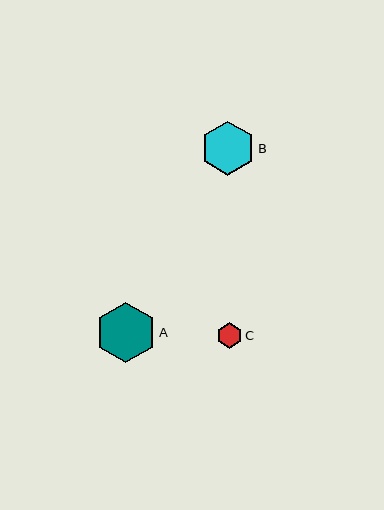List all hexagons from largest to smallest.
From largest to smallest: A, B, C.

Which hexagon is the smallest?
Hexagon C is the smallest with a size of approximately 25 pixels.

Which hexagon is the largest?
Hexagon A is the largest with a size of approximately 60 pixels.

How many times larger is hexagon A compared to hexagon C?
Hexagon A is approximately 2.4 times the size of hexagon C.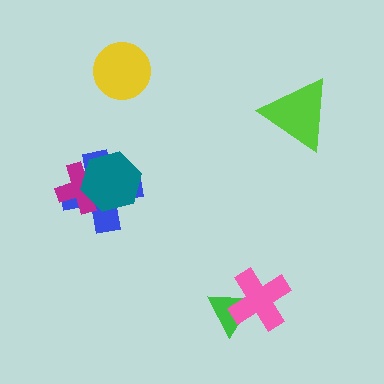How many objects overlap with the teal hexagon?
2 objects overlap with the teal hexagon.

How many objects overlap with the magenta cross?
2 objects overlap with the magenta cross.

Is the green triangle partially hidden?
Yes, it is partially covered by another shape.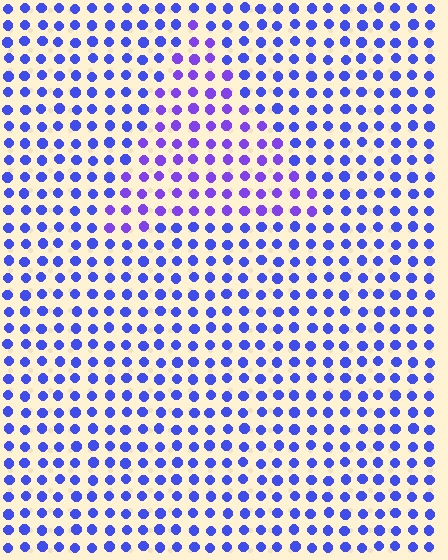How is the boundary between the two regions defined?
The boundary is defined purely by a slight shift in hue (about 28 degrees). Spacing, size, and orientation are identical on both sides.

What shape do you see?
I see a triangle.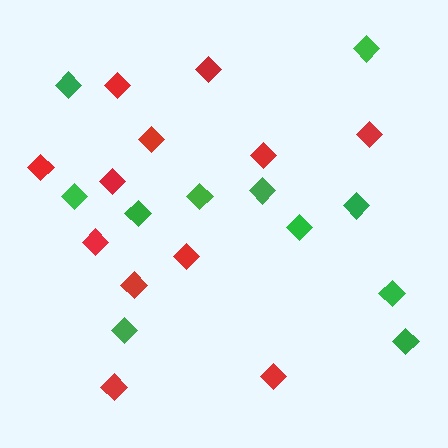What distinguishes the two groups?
There are 2 groups: one group of green diamonds (11) and one group of red diamonds (12).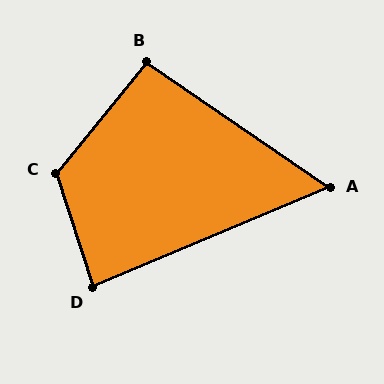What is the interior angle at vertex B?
Approximately 95 degrees (approximately right).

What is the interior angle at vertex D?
Approximately 85 degrees (approximately right).